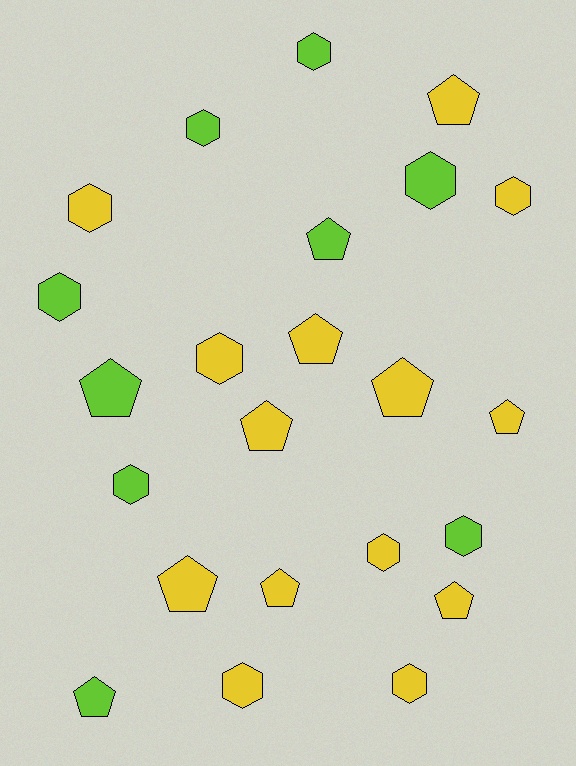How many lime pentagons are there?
There are 3 lime pentagons.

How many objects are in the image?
There are 23 objects.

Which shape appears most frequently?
Hexagon, with 12 objects.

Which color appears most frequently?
Yellow, with 14 objects.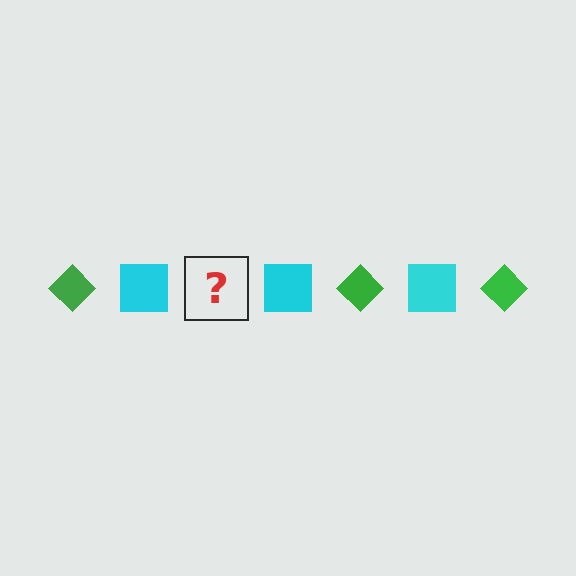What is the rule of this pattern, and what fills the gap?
The rule is that the pattern alternates between green diamond and cyan square. The gap should be filled with a green diamond.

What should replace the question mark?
The question mark should be replaced with a green diamond.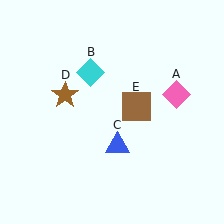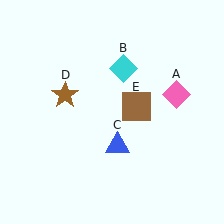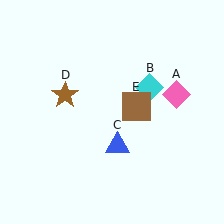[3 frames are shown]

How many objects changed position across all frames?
1 object changed position: cyan diamond (object B).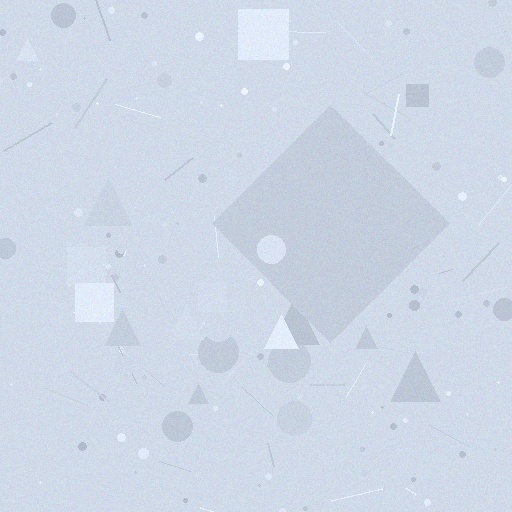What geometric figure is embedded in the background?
A diamond is embedded in the background.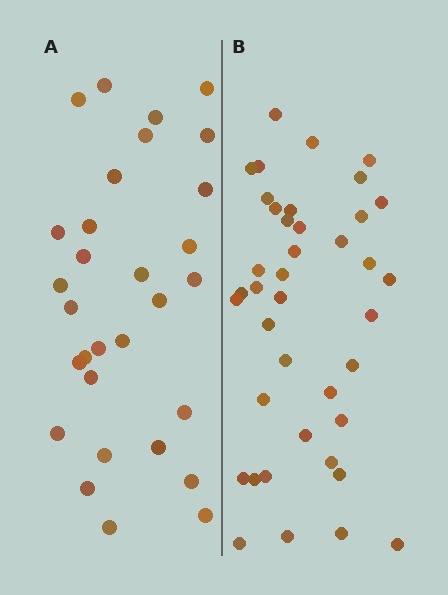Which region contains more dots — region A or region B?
Region B (the right region) has more dots.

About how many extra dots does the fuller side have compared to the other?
Region B has roughly 10 or so more dots than region A.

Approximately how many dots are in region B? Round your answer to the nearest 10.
About 40 dots.